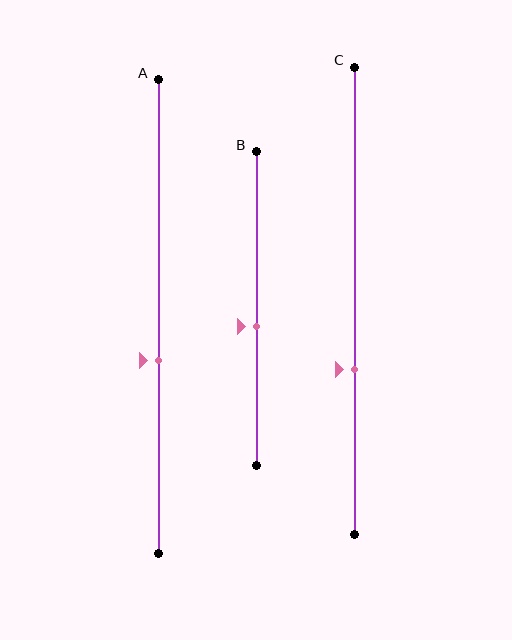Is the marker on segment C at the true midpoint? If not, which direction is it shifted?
No, the marker on segment C is shifted downward by about 15% of the segment length.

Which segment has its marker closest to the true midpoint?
Segment B has its marker closest to the true midpoint.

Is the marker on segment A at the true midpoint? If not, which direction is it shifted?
No, the marker on segment A is shifted downward by about 9% of the segment length.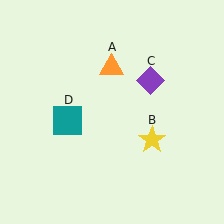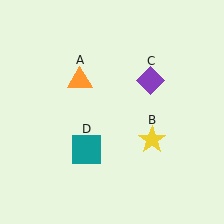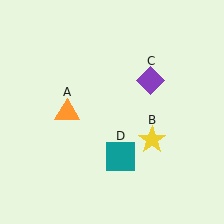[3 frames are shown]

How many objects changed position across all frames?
2 objects changed position: orange triangle (object A), teal square (object D).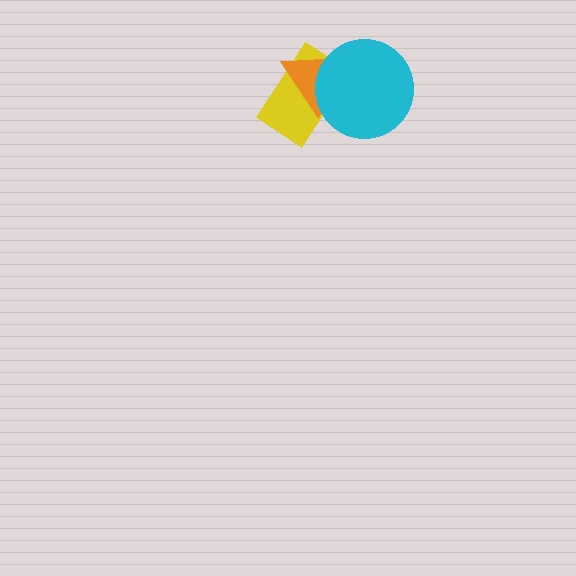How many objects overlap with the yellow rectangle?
2 objects overlap with the yellow rectangle.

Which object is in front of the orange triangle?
The cyan circle is in front of the orange triangle.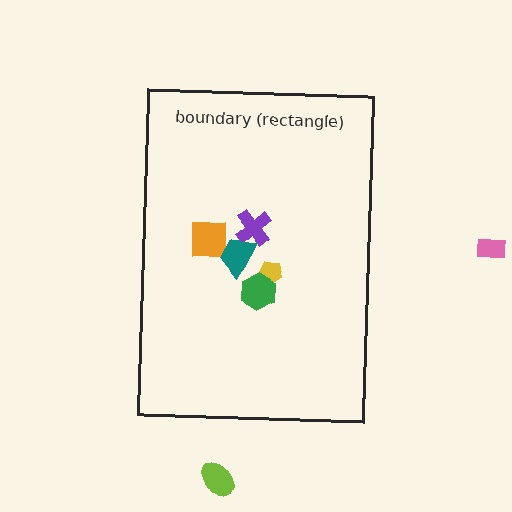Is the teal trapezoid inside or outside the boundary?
Inside.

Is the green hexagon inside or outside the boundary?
Inside.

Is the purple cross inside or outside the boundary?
Inside.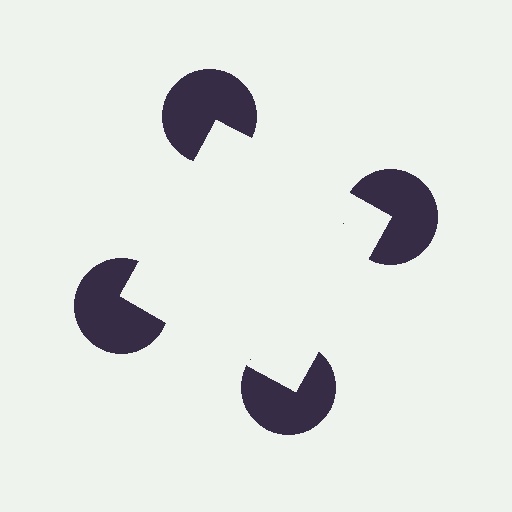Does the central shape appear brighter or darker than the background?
It typically appears slightly brighter than the background, even though no actual brightness change is drawn.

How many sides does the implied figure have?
4 sides.